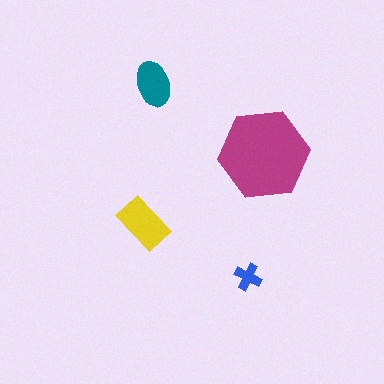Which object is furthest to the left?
The yellow rectangle is leftmost.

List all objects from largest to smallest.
The magenta hexagon, the yellow rectangle, the teal ellipse, the blue cross.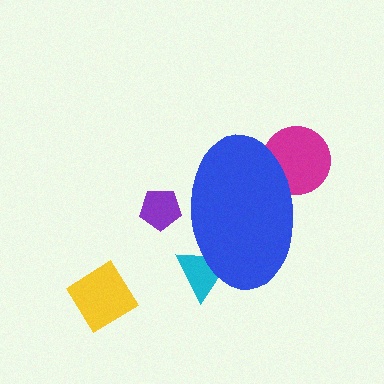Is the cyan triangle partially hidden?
Yes, the cyan triangle is partially hidden behind the blue ellipse.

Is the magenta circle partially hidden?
Yes, the magenta circle is partially hidden behind the blue ellipse.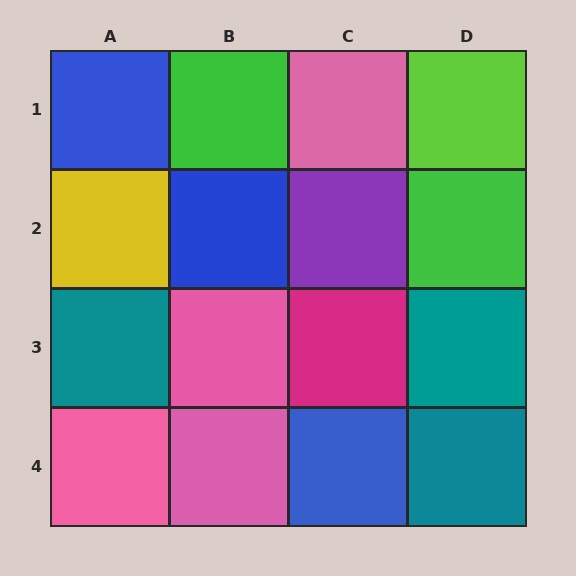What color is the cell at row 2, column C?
Purple.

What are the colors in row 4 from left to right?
Pink, pink, blue, teal.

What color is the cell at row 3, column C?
Magenta.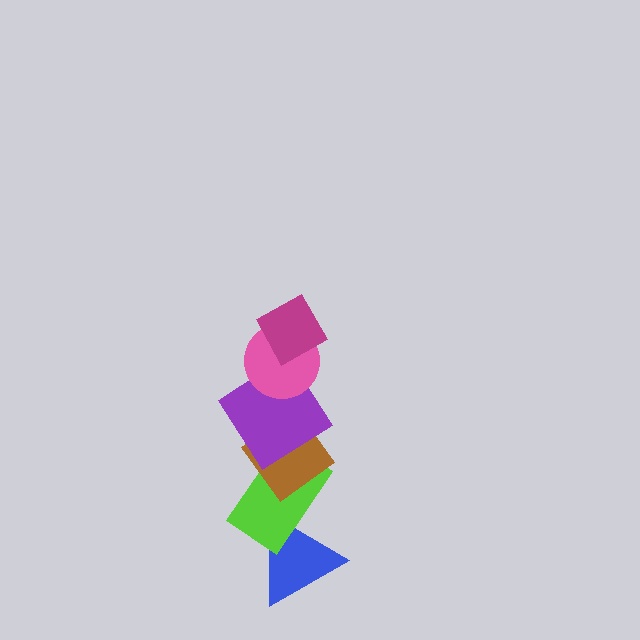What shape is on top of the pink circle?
The magenta diamond is on top of the pink circle.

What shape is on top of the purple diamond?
The pink circle is on top of the purple diamond.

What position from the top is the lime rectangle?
The lime rectangle is 5th from the top.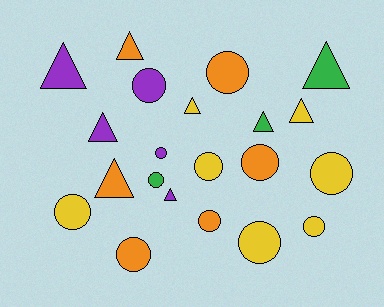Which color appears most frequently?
Yellow, with 7 objects.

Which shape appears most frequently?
Circle, with 12 objects.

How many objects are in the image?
There are 21 objects.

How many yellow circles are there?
There are 5 yellow circles.